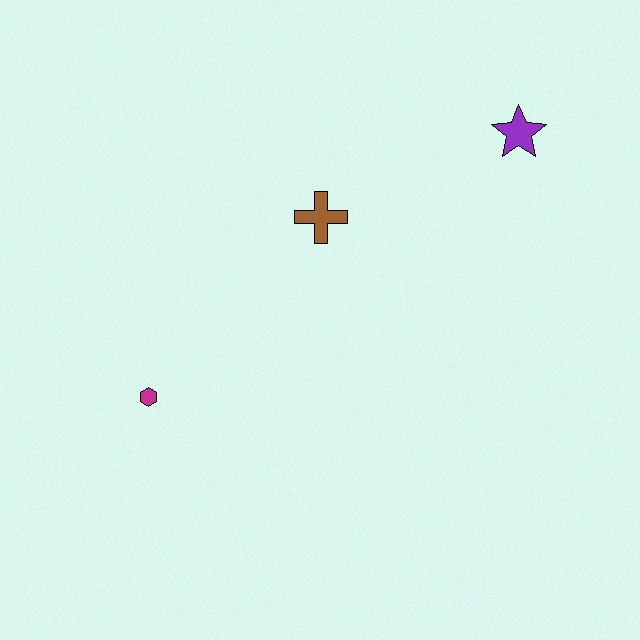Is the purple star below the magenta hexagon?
No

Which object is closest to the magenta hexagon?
The brown cross is closest to the magenta hexagon.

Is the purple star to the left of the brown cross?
No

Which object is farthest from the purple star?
The magenta hexagon is farthest from the purple star.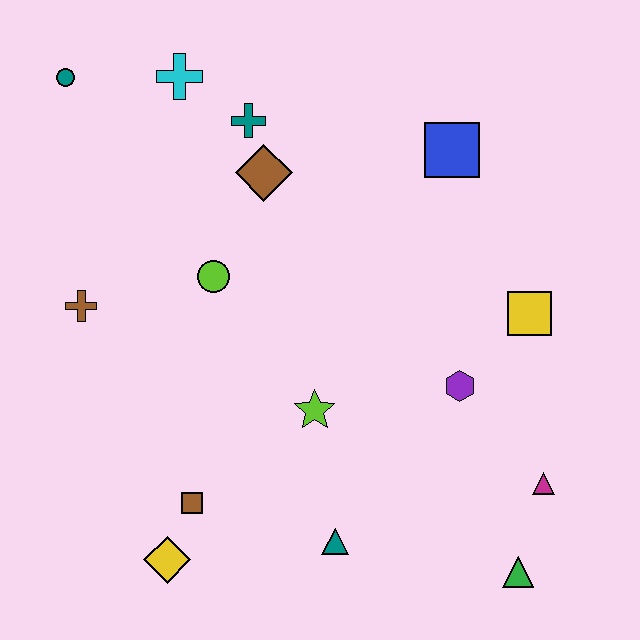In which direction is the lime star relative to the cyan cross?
The lime star is below the cyan cross.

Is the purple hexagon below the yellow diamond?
No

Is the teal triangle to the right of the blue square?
No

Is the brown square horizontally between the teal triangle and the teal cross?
No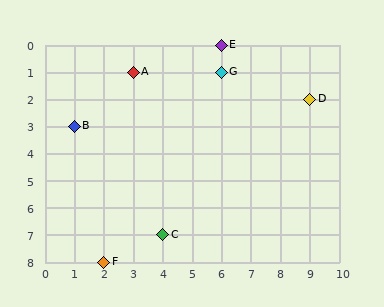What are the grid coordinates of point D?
Point D is at grid coordinates (9, 2).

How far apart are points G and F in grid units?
Points G and F are 4 columns and 7 rows apart (about 8.1 grid units diagonally).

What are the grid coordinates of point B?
Point B is at grid coordinates (1, 3).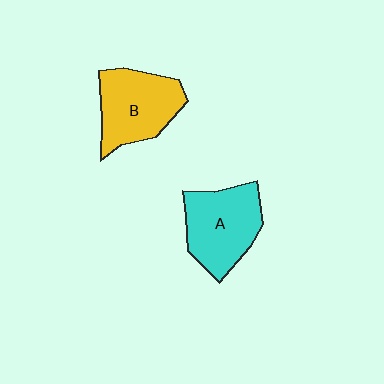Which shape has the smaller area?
Shape B (yellow).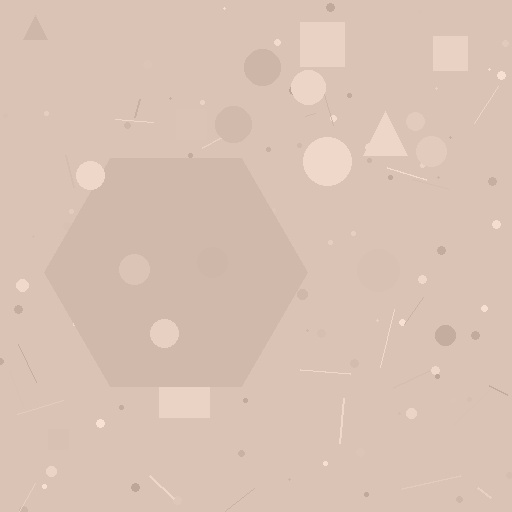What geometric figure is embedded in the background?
A hexagon is embedded in the background.